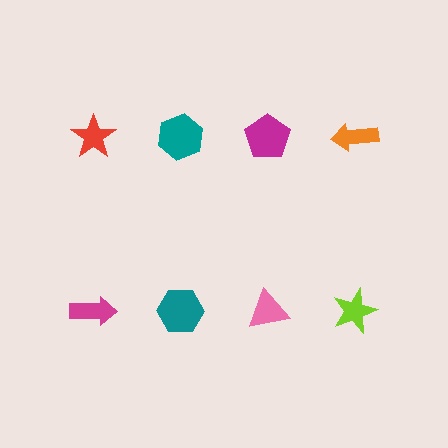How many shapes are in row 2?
4 shapes.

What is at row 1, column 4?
An orange arrow.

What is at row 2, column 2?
A teal hexagon.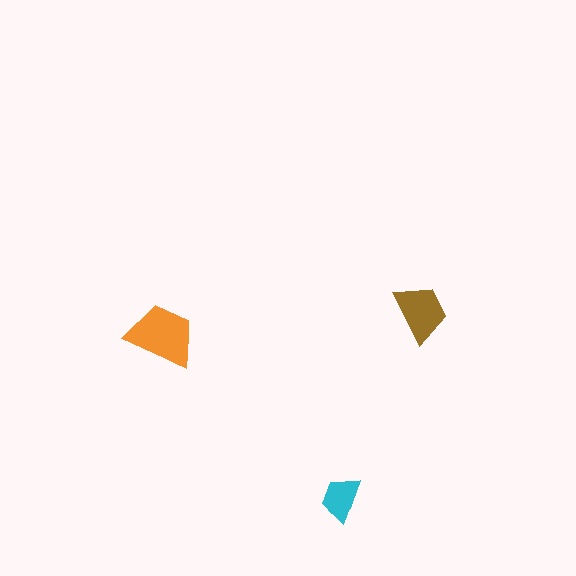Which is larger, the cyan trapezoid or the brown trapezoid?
The brown one.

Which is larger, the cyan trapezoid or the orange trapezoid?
The orange one.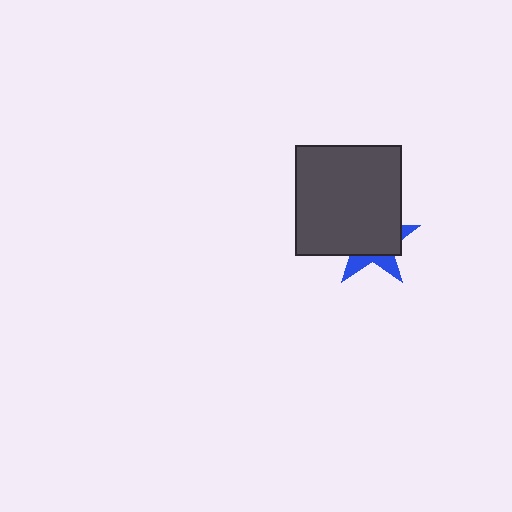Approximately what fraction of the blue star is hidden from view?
Roughly 69% of the blue star is hidden behind the dark gray rectangle.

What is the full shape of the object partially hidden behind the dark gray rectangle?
The partially hidden object is a blue star.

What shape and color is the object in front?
The object in front is a dark gray rectangle.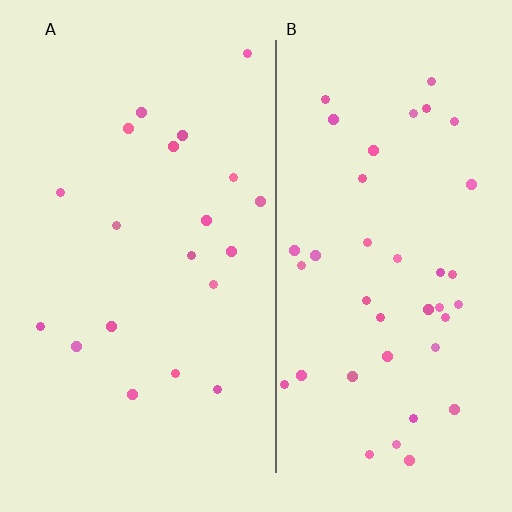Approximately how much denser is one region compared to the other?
Approximately 2.0× — region B over region A.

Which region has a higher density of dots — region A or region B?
B (the right).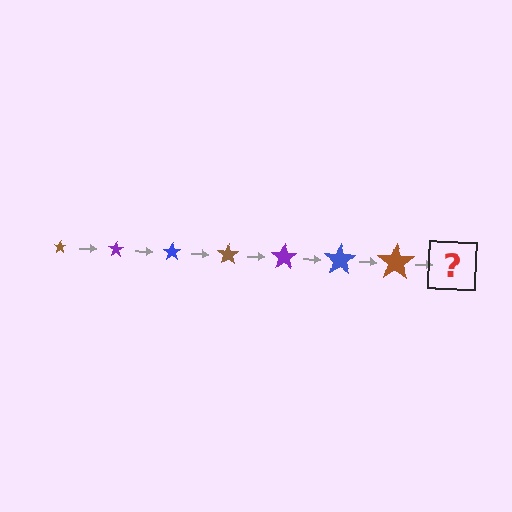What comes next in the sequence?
The next element should be a purple star, larger than the previous one.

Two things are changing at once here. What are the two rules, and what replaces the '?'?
The two rules are that the star grows larger each step and the color cycles through brown, purple, and blue. The '?' should be a purple star, larger than the previous one.